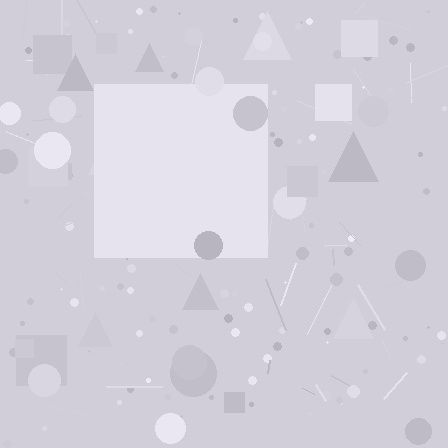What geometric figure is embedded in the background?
A square is embedded in the background.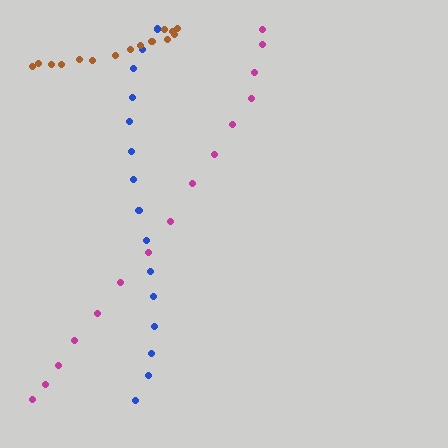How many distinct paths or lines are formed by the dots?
There are 3 distinct paths.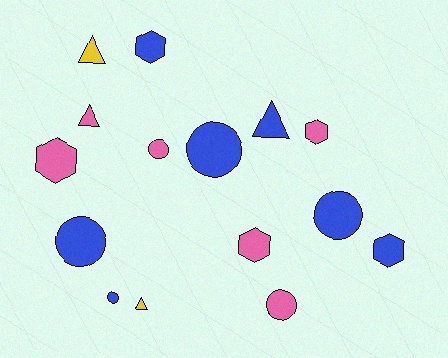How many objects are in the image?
There are 15 objects.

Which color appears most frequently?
Blue, with 7 objects.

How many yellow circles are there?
There are no yellow circles.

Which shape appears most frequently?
Circle, with 6 objects.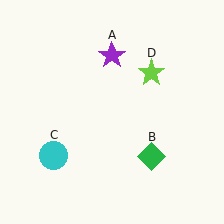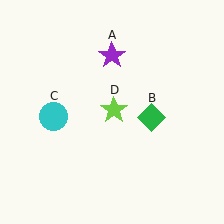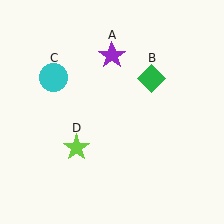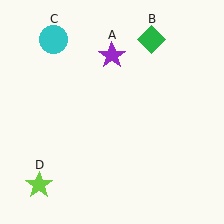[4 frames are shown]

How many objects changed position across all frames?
3 objects changed position: green diamond (object B), cyan circle (object C), lime star (object D).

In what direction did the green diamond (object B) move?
The green diamond (object B) moved up.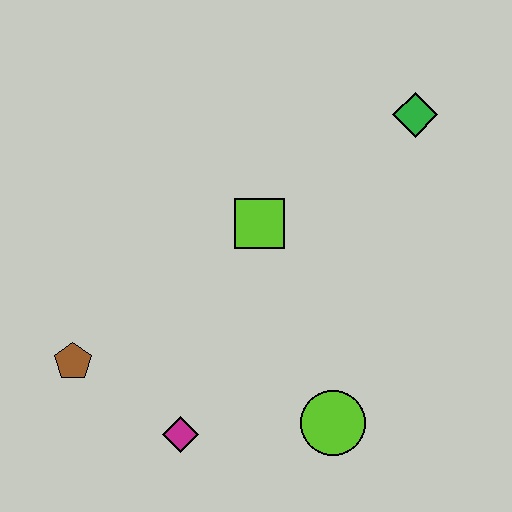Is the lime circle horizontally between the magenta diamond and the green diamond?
Yes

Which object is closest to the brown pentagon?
The magenta diamond is closest to the brown pentagon.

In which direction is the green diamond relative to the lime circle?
The green diamond is above the lime circle.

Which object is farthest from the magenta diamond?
The green diamond is farthest from the magenta diamond.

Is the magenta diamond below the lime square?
Yes